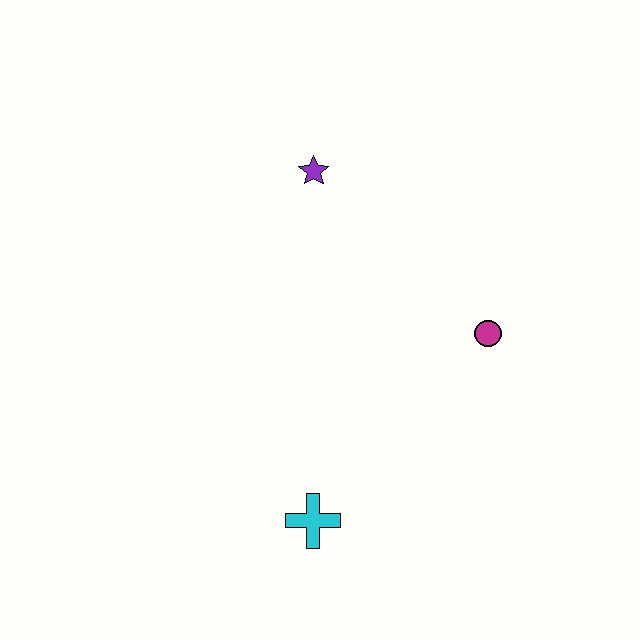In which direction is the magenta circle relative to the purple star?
The magenta circle is to the right of the purple star.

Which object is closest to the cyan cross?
The magenta circle is closest to the cyan cross.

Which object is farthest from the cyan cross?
The purple star is farthest from the cyan cross.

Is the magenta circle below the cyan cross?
No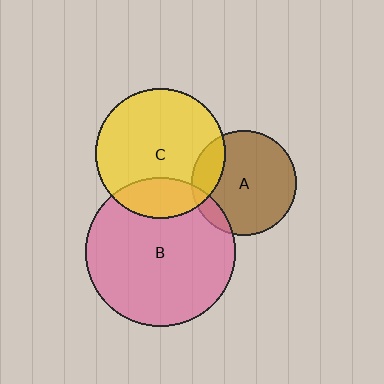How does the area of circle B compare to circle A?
Approximately 2.0 times.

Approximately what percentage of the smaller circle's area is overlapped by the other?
Approximately 15%.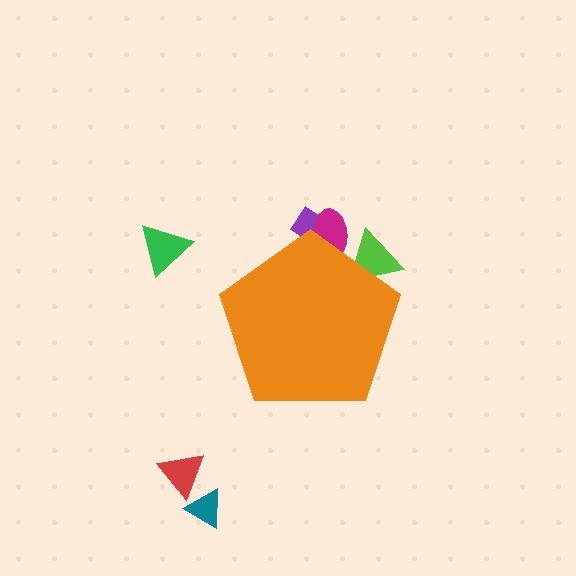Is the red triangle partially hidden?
No, the red triangle is fully visible.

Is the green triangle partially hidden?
No, the green triangle is fully visible.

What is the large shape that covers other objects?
An orange pentagon.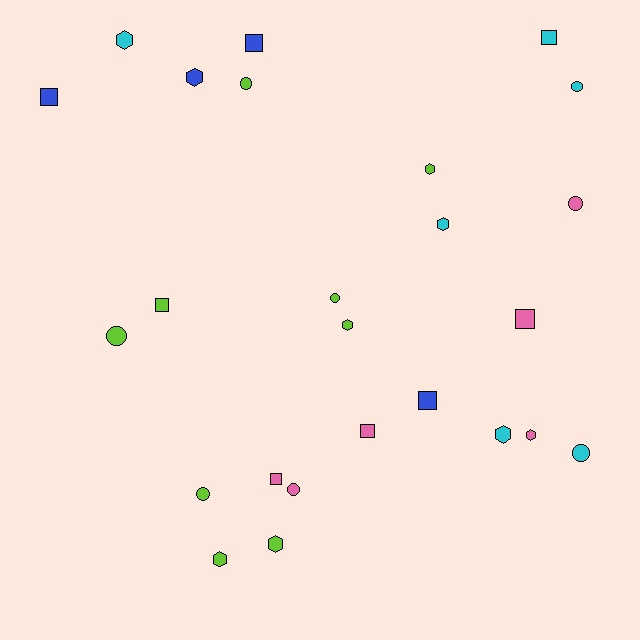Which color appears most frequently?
Lime, with 9 objects.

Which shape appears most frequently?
Hexagon, with 9 objects.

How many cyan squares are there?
There is 1 cyan square.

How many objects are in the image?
There are 25 objects.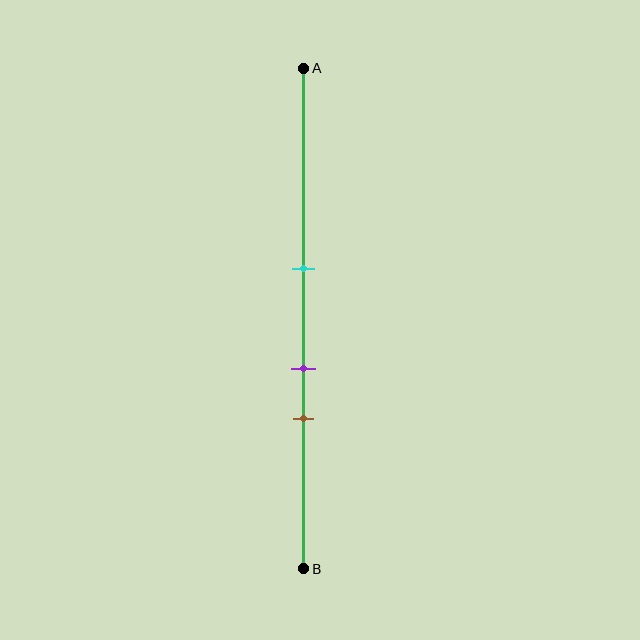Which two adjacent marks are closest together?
The purple and brown marks are the closest adjacent pair.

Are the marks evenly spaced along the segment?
Yes, the marks are approximately evenly spaced.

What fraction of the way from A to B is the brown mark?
The brown mark is approximately 70% (0.7) of the way from A to B.